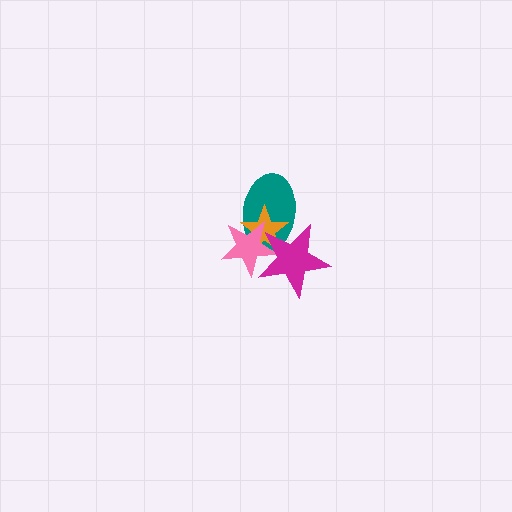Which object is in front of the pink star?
The magenta star is in front of the pink star.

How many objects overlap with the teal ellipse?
3 objects overlap with the teal ellipse.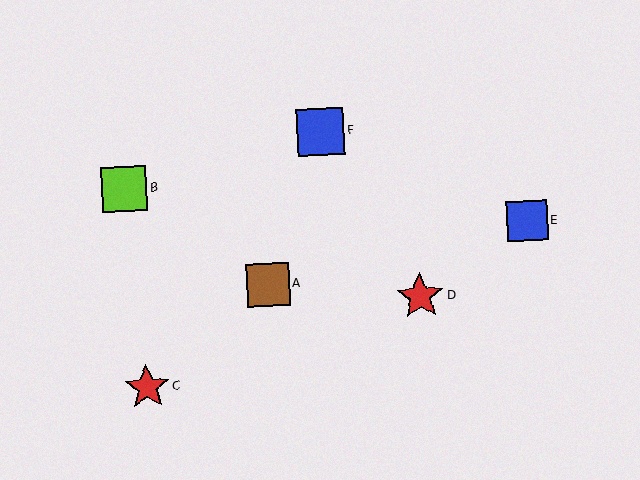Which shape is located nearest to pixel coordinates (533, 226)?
The blue square (labeled E) at (527, 221) is nearest to that location.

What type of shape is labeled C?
Shape C is a red star.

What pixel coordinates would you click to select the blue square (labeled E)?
Click at (527, 221) to select the blue square E.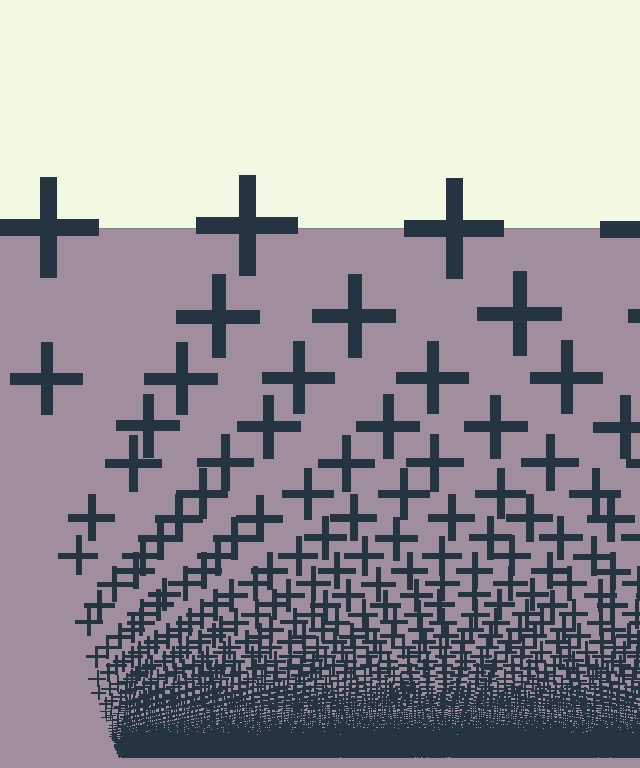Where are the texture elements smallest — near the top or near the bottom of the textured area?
Near the bottom.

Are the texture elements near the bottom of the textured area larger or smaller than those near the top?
Smaller. The gradient is inverted — elements near the bottom are smaller and denser.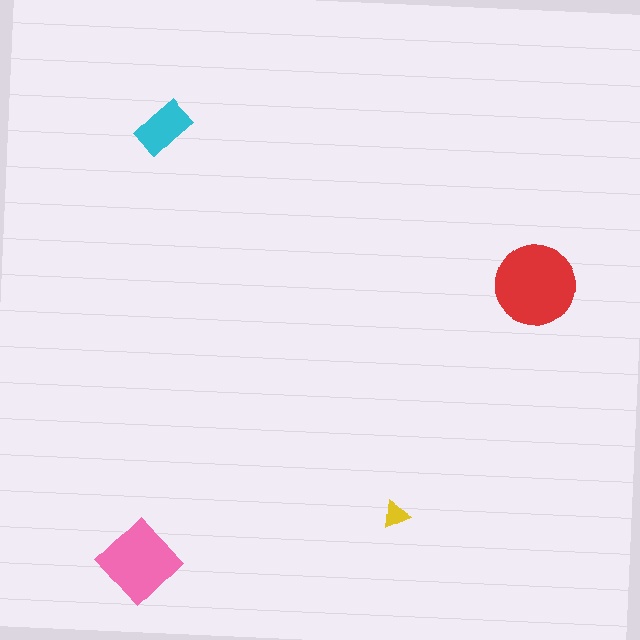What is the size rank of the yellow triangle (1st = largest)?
4th.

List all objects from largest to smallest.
The red circle, the pink diamond, the cyan rectangle, the yellow triangle.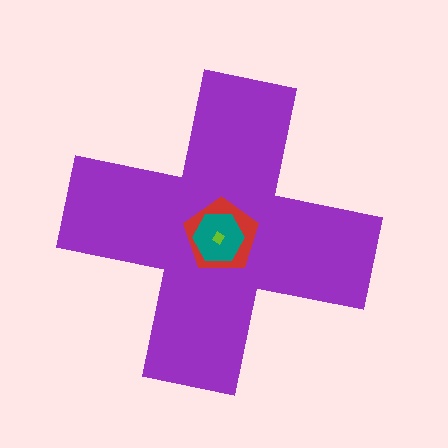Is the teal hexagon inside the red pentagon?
Yes.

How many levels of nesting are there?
4.